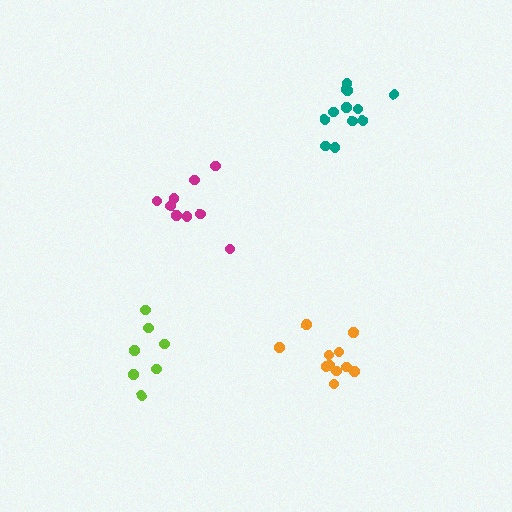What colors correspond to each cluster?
The clusters are colored: lime, magenta, teal, orange.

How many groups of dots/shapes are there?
There are 4 groups.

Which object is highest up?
The teal cluster is topmost.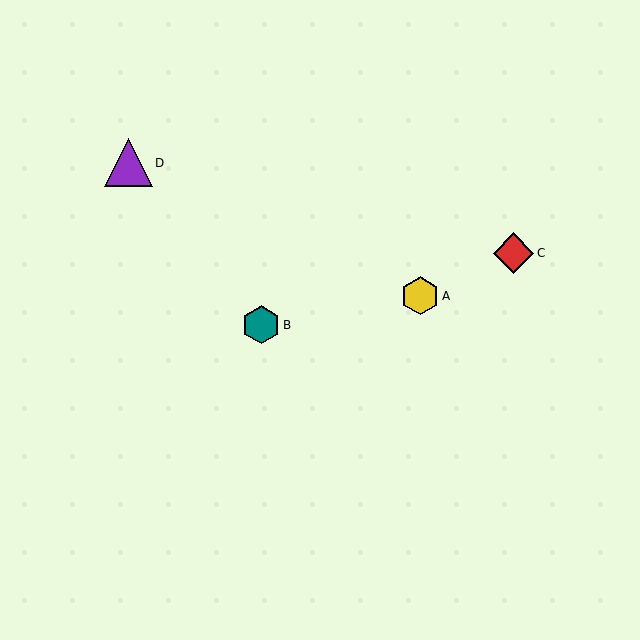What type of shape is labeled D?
Shape D is a purple triangle.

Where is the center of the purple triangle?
The center of the purple triangle is at (128, 163).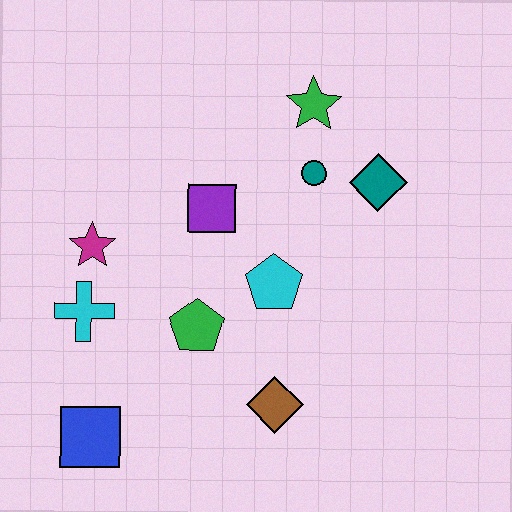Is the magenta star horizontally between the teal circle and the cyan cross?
Yes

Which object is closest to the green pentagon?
The cyan pentagon is closest to the green pentagon.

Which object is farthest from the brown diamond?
The green star is farthest from the brown diamond.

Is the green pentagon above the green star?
No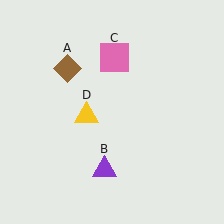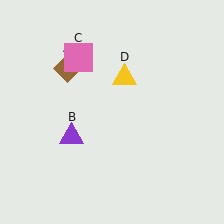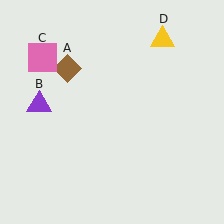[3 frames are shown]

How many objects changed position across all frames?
3 objects changed position: purple triangle (object B), pink square (object C), yellow triangle (object D).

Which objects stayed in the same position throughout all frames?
Brown diamond (object A) remained stationary.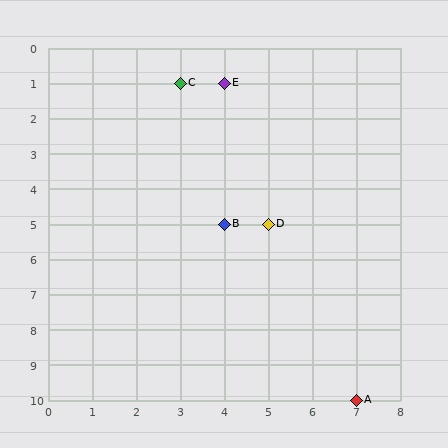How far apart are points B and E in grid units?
Points B and E are 4 rows apart.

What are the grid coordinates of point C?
Point C is at grid coordinates (3, 1).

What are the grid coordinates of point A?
Point A is at grid coordinates (7, 10).